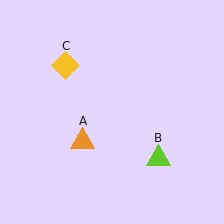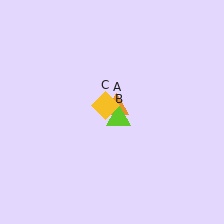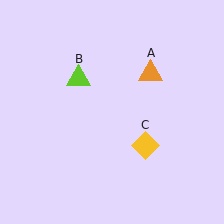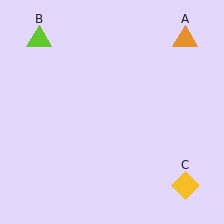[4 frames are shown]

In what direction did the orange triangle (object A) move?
The orange triangle (object A) moved up and to the right.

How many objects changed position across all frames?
3 objects changed position: orange triangle (object A), lime triangle (object B), yellow diamond (object C).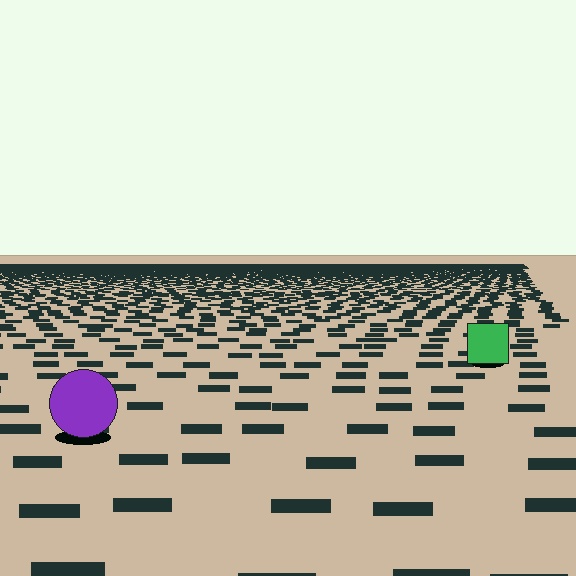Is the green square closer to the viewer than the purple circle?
No. The purple circle is closer — you can tell from the texture gradient: the ground texture is coarser near it.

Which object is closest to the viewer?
The purple circle is closest. The texture marks near it are larger and more spread out.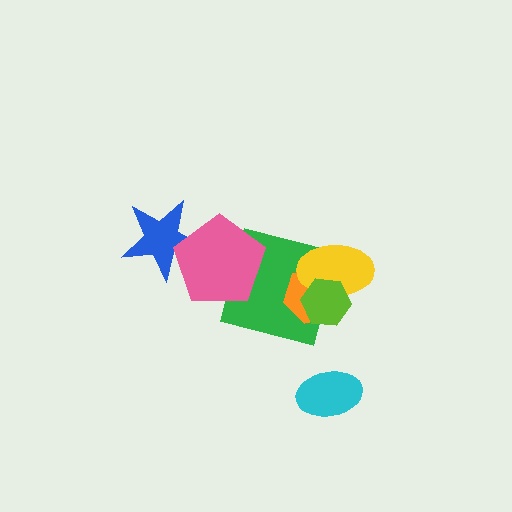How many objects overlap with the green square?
4 objects overlap with the green square.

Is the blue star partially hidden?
Yes, it is partially covered by another shape.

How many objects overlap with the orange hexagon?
3 objects overlap with the orange hexagon.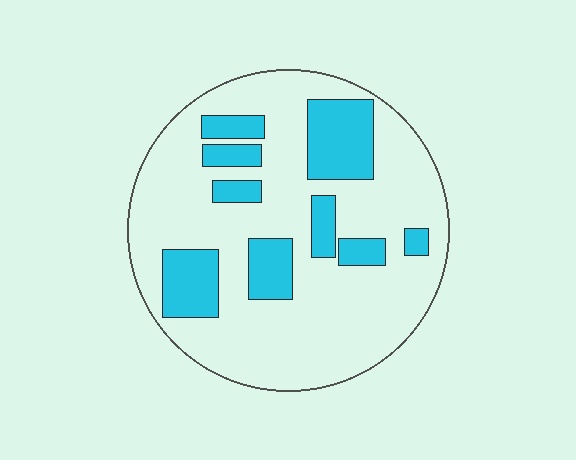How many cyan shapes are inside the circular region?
9.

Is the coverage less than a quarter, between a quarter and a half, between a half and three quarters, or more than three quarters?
Less than a quarter.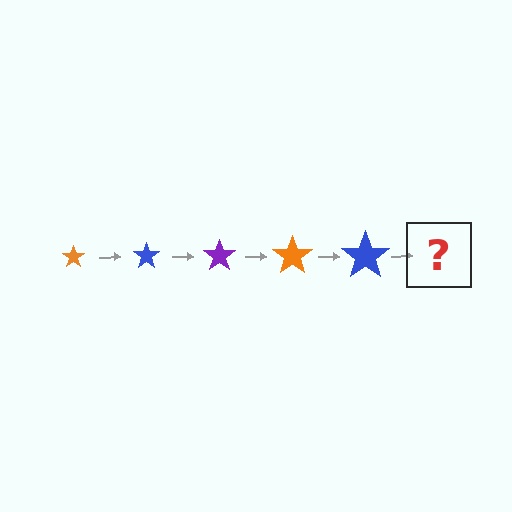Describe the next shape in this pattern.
It should be a purple star, larger than the previous one.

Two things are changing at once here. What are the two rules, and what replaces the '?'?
The two rules are that the star grows larger each step and the color cycles through orange, blue, and purple. The '?' should be a purple star, larger than the previous one.